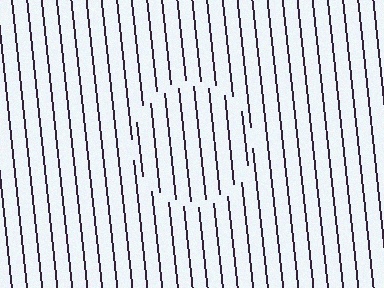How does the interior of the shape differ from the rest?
The interior of the shape contains the same grating, shifted by half a period — the contour is defined by the phase discontinuity where line-ends from the inner and outer gratings abut.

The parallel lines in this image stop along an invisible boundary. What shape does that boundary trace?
An illusory circle. The interior of the shape contains the same grating, shifted by half a period — the contour is defined by the phase discontinuity where line-ends from the inner and outer gratings abut.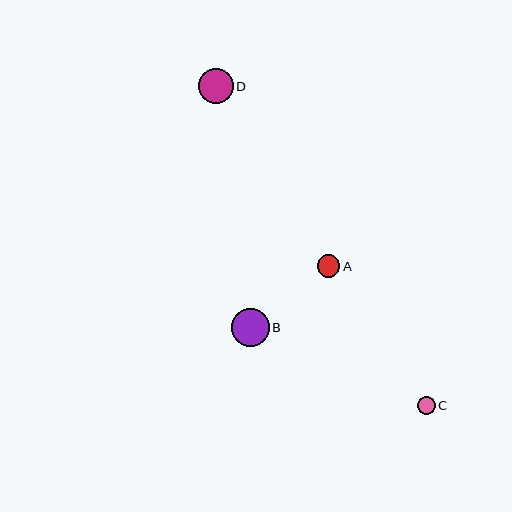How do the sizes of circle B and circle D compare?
Circle B and circle D are approximately the same size.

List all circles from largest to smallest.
From largest to smallest: B, D, A, C.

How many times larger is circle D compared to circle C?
Circle D is approximately 1.9 times the size of circle C.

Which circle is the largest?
Circle B is the largest with a size of approximately 38 pixels.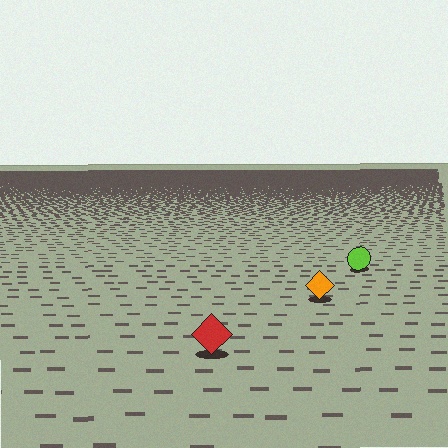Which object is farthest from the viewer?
The lime circle is farthest from the viewer. It appears smaller and the ground texture around it is denser.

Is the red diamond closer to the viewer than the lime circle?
Yes. The red diamond is closer — you can tell from the texture gradient: the ground texture is coarser near it.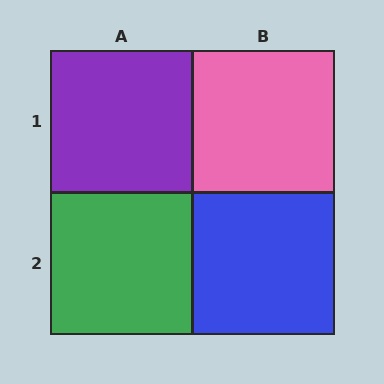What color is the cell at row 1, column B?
Pink.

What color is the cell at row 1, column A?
Purple.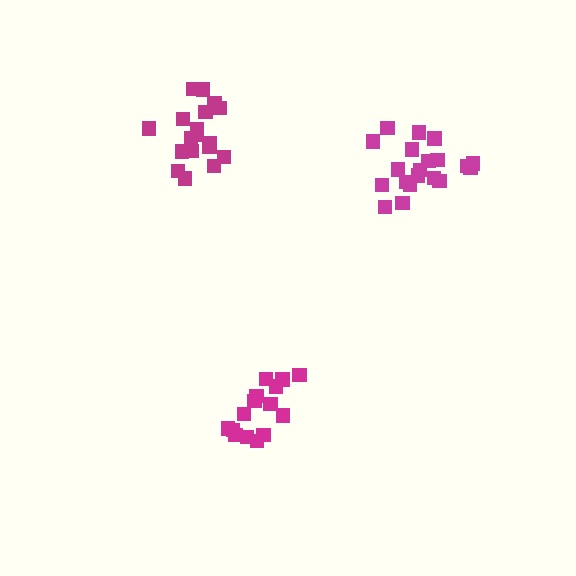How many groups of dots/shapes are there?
There are 3 groups.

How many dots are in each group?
Group 1: 15 dots, Group 2: 18 dots, Group 3: 20 dots (53 total).